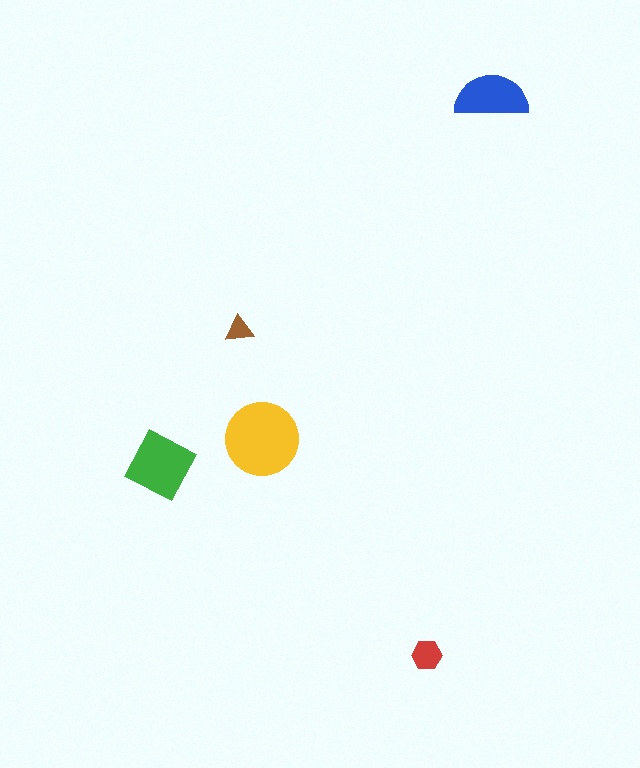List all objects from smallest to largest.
The brown triangle, the red hexagon, the blue semicircle, the green diamond, the yellow circle.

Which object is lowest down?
The red hexagon is bottommost.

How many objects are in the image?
There are 5 objects in the image.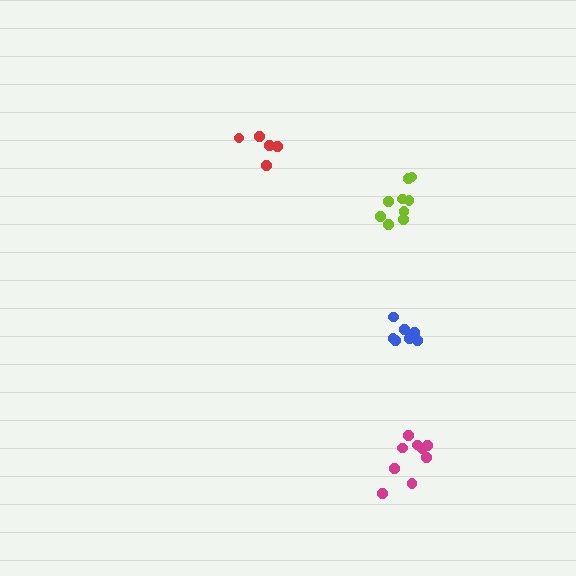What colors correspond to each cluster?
The clusters are colored: magenta, red, blue, lime.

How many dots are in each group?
Group 1: 9 dots, Group 2: 5 dots, Group 3: 7 dots, Group 4: 9 dots (30 total).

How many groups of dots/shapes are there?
There are 4 groups.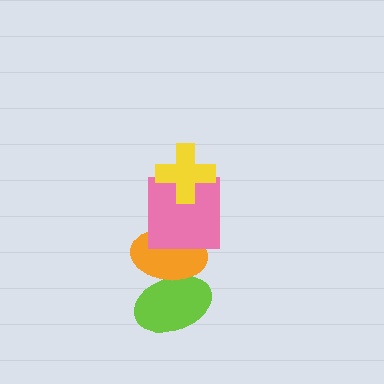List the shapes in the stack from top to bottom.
From top to bottom: the yellow cross, the pink square, the orange ellipse, the lime ellipse.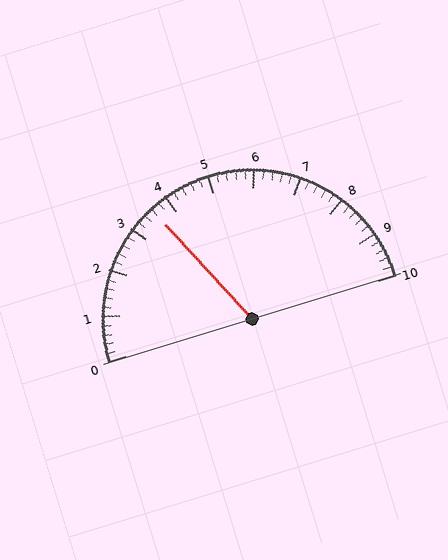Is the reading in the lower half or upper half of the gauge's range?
The reading is in the lower half of the range (0 to 10).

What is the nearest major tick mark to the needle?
The nearest major tick mark is 4.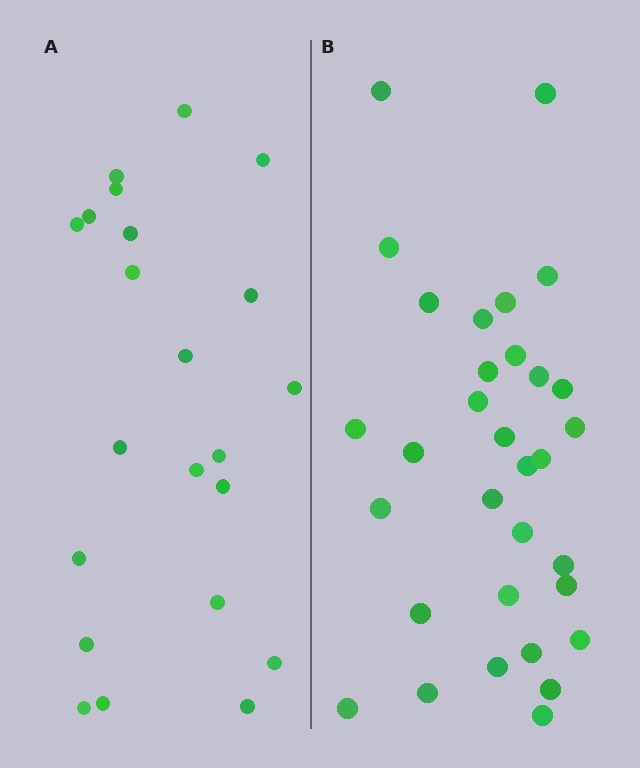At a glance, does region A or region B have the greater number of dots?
Region B (the right region) has more dots.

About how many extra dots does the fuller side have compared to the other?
Region B has roughly 10 or so more dots than region A.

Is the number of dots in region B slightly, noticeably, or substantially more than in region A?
Region B has substantially more. The ratio is roughly 1.5 to 1.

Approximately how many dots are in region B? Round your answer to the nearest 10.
About 30 dots. (The exact count is 32, which rounds to 30.)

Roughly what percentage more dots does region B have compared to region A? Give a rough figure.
About 45% more.